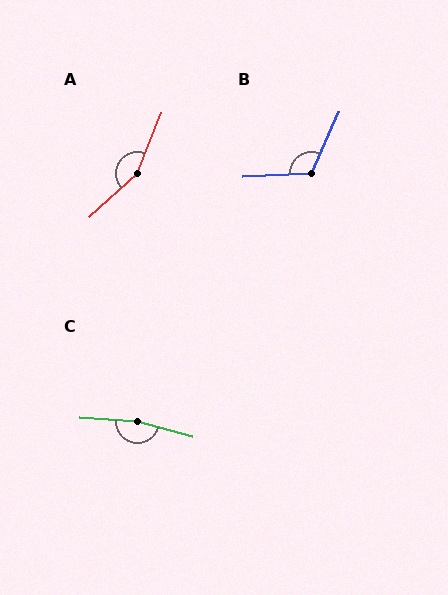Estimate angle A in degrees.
Approximately 154 degrees.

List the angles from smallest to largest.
B (116°), A (154°), C (168°).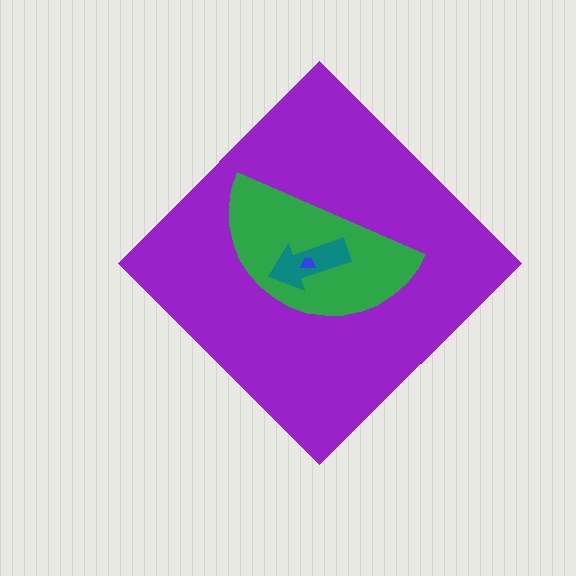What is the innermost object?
The blue trapezoid.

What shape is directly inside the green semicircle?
The teal arrow.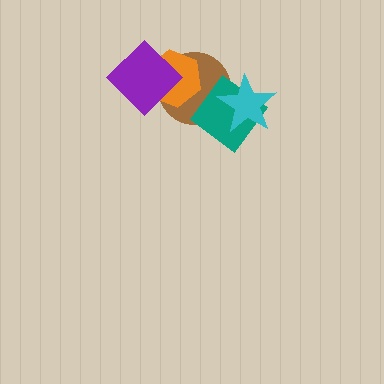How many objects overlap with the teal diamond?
2 objects overlap with the teal diamond.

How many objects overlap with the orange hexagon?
2 objects overlap with the orange hexagon.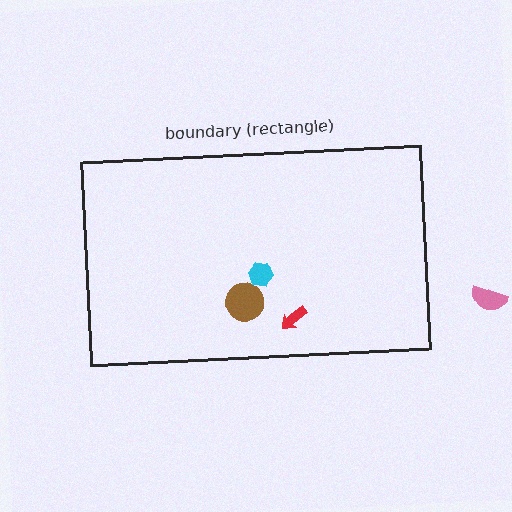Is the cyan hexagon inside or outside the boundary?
Inside.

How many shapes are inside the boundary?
3 inside, 1 outside.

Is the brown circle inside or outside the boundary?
Inside.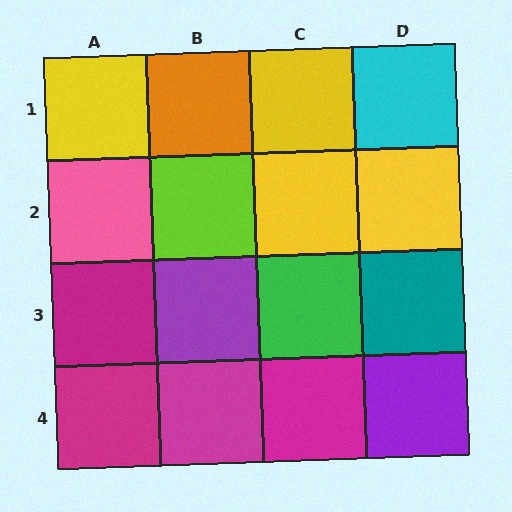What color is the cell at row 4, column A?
Magenta.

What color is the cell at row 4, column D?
Purple.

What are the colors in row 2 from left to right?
Pink, lime, yellow, yellow.